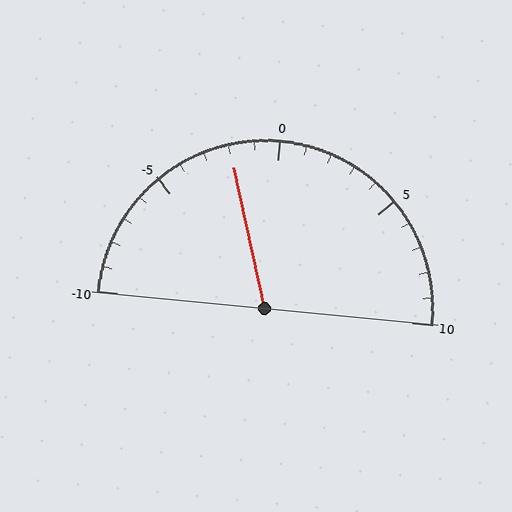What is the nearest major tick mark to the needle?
The nearest major tick mark is 0.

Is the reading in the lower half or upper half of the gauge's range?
The reading is in the lower half of the range (-10 to 10).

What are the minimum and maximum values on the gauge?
The gauge ranges from -10 to 10.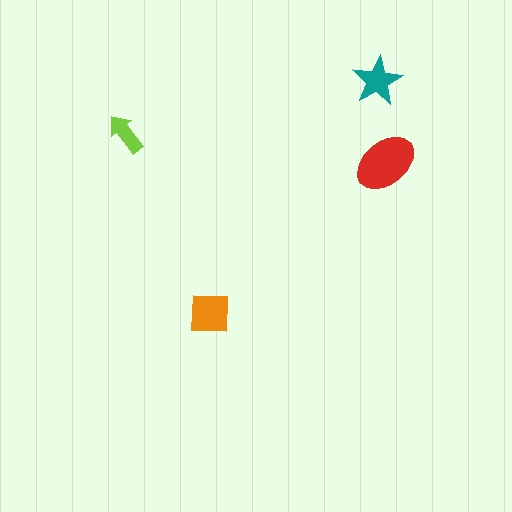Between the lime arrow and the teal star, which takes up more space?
The teal star.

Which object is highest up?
The teal star is topmost.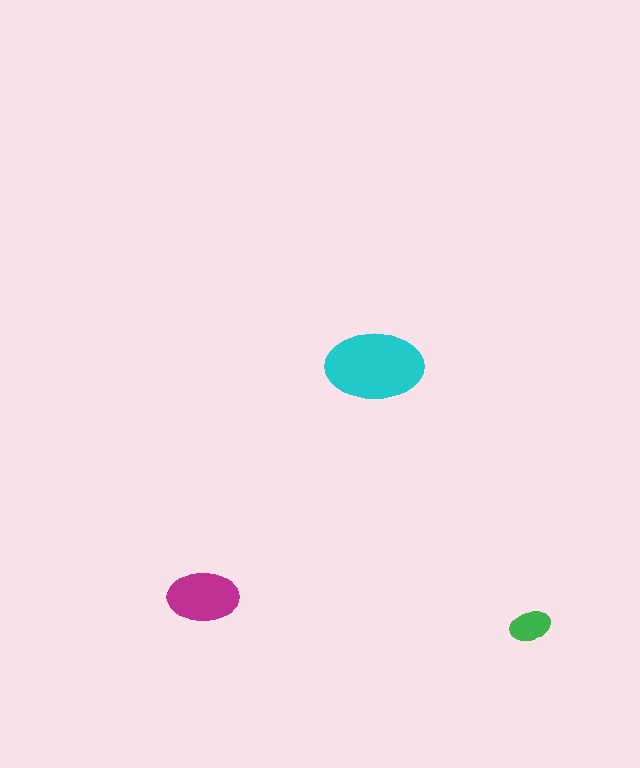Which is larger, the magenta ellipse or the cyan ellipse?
The cyan one.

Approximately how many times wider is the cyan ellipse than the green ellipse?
About 2.5 times wider.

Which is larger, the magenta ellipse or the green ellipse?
The magenta one.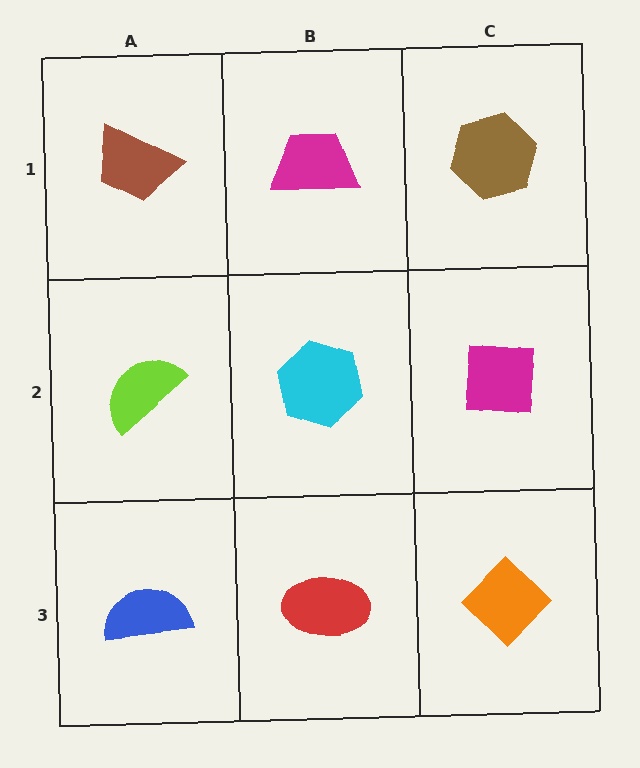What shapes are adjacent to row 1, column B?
A cyan hexagon (row 2, column B), a brown trapezoid (row 1, column A), a brown hexagon (row 1, column C).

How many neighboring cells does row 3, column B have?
3.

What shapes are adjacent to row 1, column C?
A magenta square (row 2, column C), a magenta trapezoid (row 1, column B).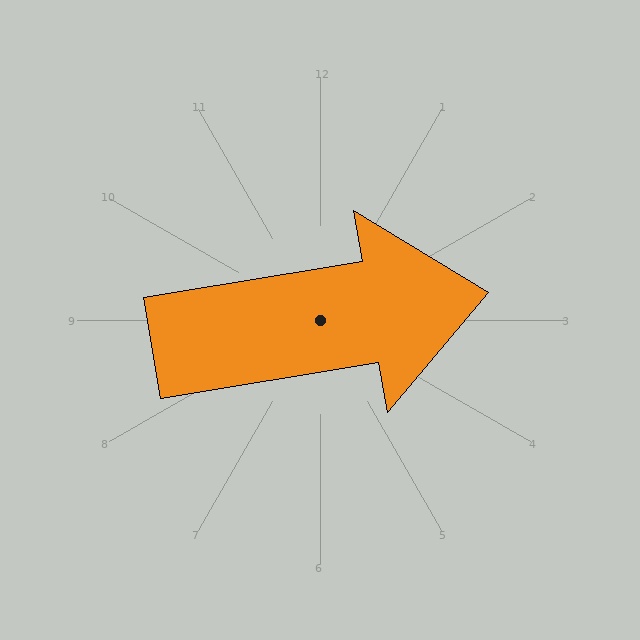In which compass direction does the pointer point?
East.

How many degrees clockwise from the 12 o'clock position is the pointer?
Approximately 81 degrees.